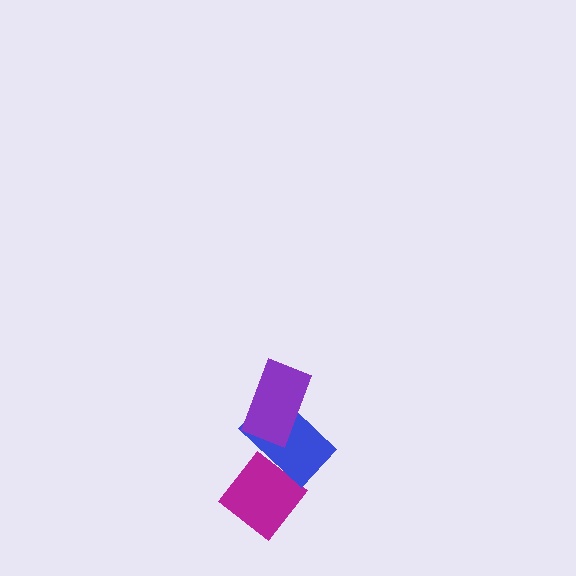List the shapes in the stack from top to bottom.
From top to bottom: the purple rectangle, the blue rectangle, the magenta diamond.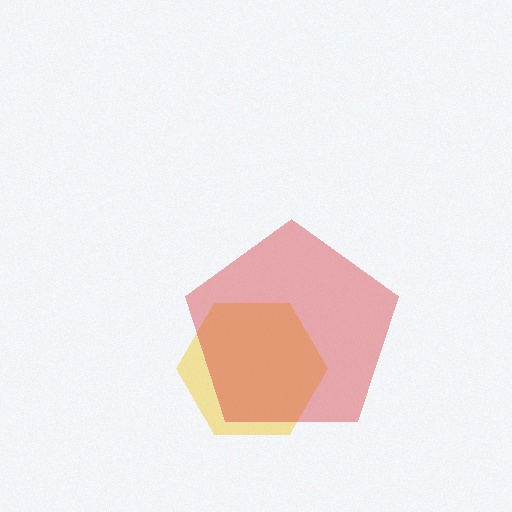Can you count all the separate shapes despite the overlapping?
Yes, there are 2 separate shapes.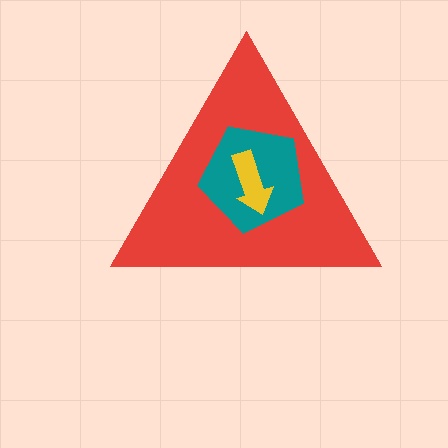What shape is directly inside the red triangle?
The teal pentagon.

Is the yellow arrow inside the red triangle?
Yes.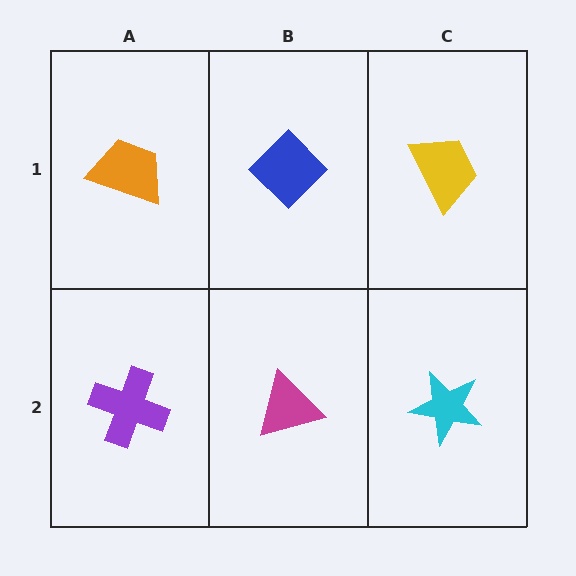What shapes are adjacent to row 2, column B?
A blue diamond (row 1, column B), a purple cross (row 2, column A), a cyan star (row 2, column C).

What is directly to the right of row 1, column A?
A blue diamond.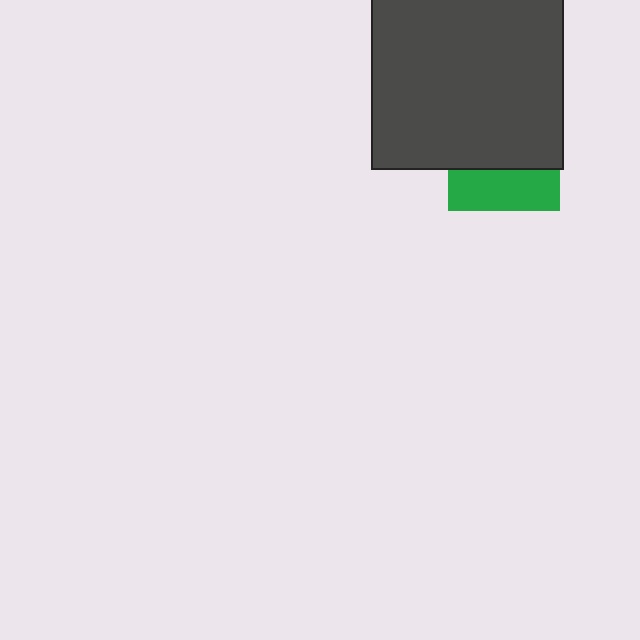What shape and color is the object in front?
The object in front is a dark gray rectangle.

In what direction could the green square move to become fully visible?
The green square could move down. That would shift it out from behind the dark gray rectangle entirely.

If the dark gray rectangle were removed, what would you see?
You would see the complete green square.